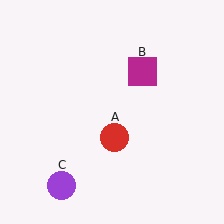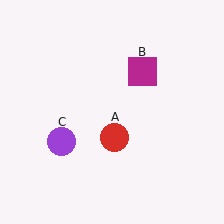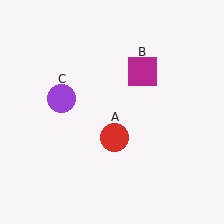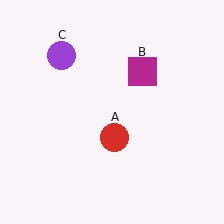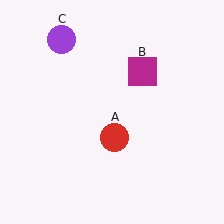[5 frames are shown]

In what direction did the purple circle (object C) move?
The purple circle (object C) moved up.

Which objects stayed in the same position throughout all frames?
Red circle (object A) and magenta square (object B) remained stationary.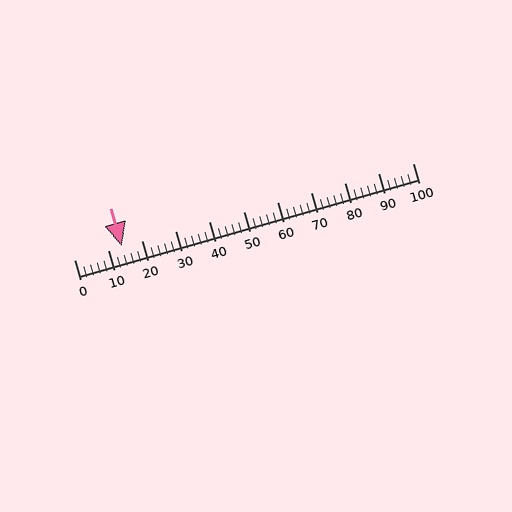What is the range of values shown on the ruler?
The ruler shows values from 0 to 100.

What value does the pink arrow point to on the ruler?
The pink arrow points to approximately 14.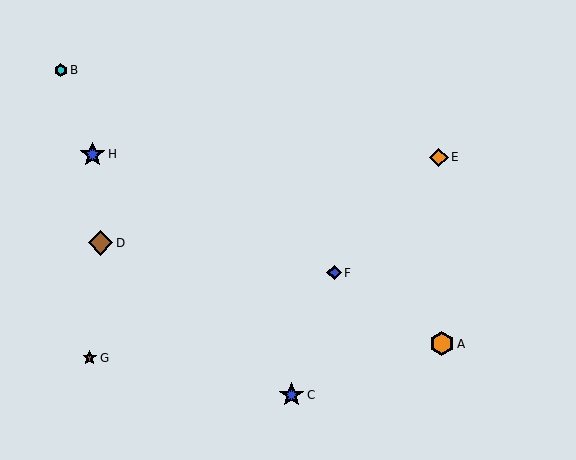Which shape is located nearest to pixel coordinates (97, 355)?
The brown star (labeled G) at (90, 358) is nearest to that location.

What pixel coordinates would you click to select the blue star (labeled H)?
Click at (93, 154) to select the blue star H.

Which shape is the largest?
The blue star (labeled H) is the largest.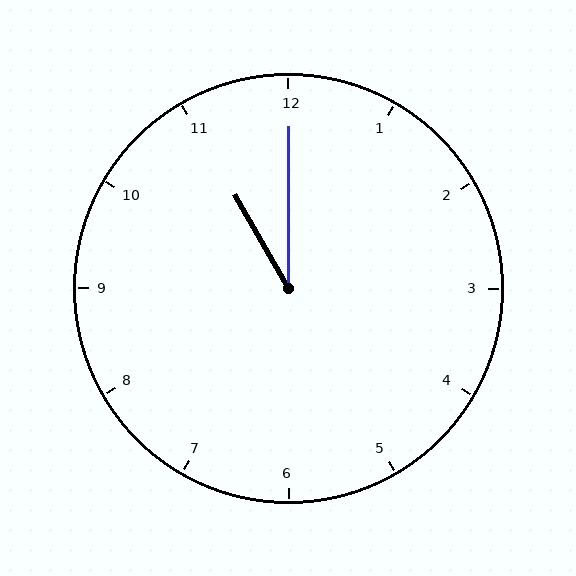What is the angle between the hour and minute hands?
Approximately 30 degrees.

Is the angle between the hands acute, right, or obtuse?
It is acute.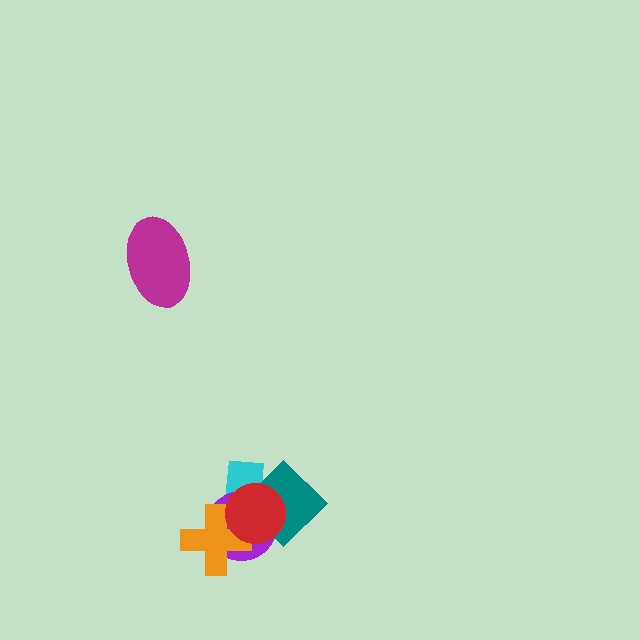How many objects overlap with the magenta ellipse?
0 objects overlap with the magenta ellipse.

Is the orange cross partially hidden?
Yes, it is partially covered by another shape.